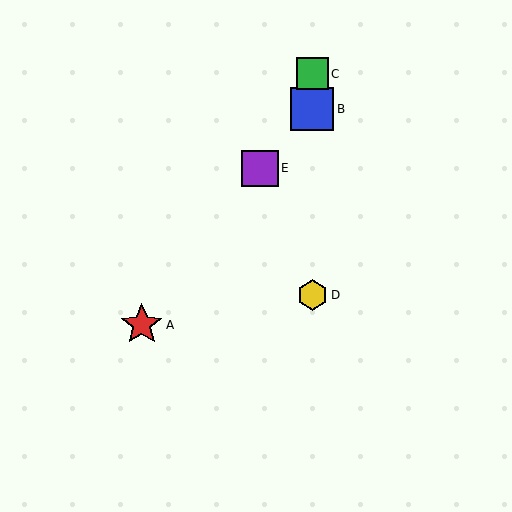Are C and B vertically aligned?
Yes, both are at x≈312.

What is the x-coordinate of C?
Object C is at x≈312.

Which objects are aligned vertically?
Objects B, C, D are aligned vertically.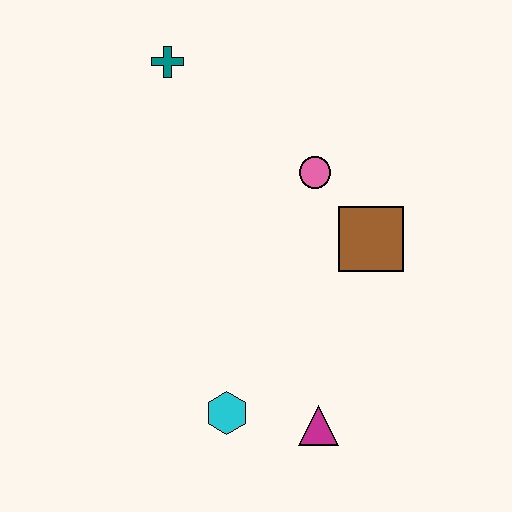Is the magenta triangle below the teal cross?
Yes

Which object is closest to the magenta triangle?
The cyan hexagon is closest to the magenta triangle.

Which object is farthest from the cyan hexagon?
The teal cross is farthest from the cyan hexagon.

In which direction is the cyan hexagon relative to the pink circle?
The cyan hexagon is below the pink circle.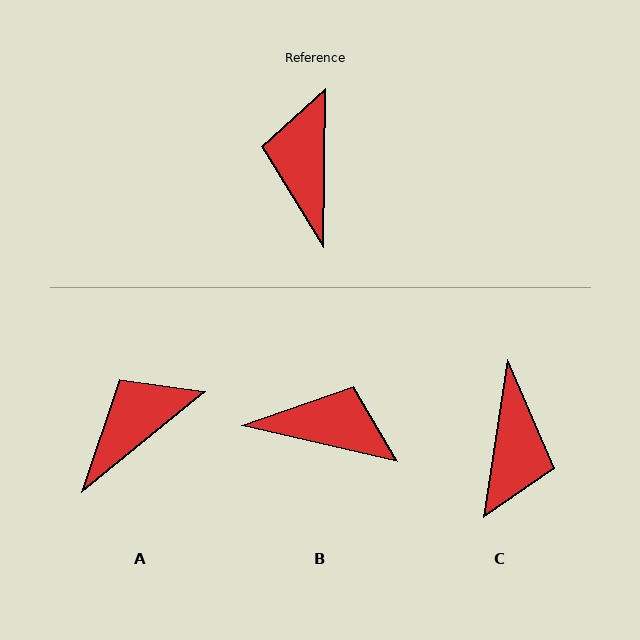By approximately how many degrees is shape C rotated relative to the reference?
Approximately 172 degrees counter-clockwise.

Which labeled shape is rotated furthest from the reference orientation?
C, about 172 degrees away.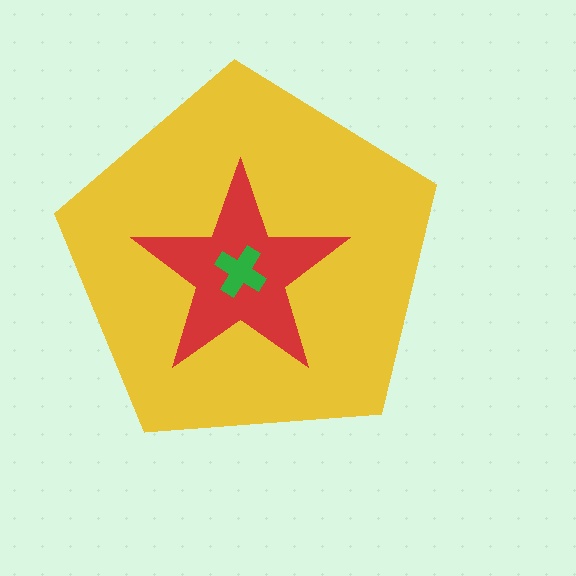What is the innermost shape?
The green cross.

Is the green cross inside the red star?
Yes.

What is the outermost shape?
The yellow pentagon.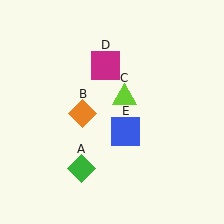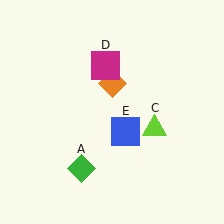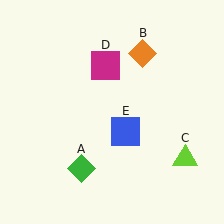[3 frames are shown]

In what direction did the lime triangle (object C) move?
The lime triangle (object C) moved down and to the right.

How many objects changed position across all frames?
2 objects changed position: orange diamond (object B), lime triangle (object C).